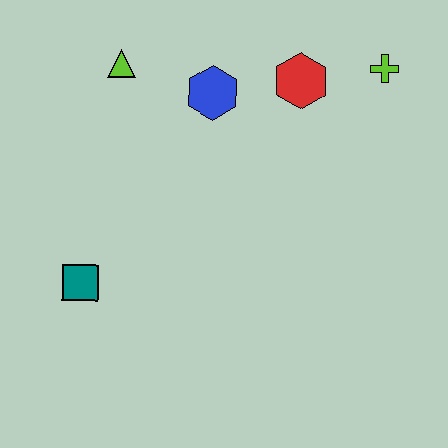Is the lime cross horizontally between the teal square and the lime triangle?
No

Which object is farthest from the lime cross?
The teal square is farthest from the lime cross.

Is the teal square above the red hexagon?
No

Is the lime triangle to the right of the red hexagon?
No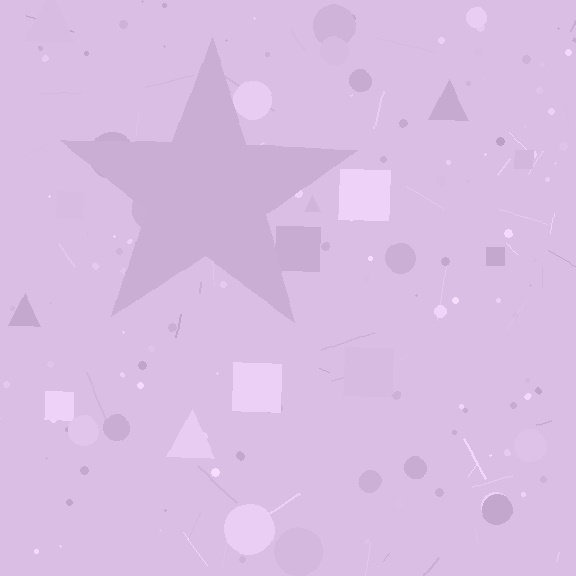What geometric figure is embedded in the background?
A star is embedded in the background.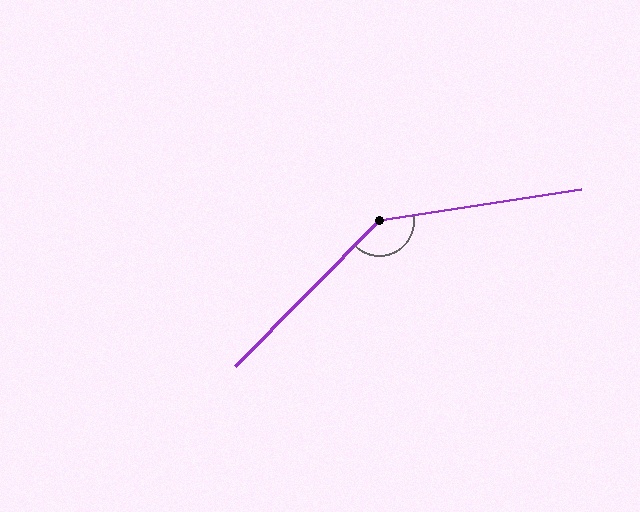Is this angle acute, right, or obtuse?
It is obtuse.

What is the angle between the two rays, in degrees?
Approximately 143 degrees.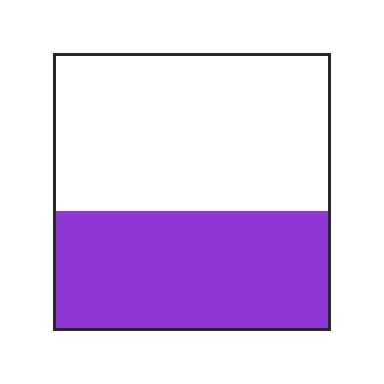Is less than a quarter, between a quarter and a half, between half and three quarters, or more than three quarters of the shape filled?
Between a quarter and a half.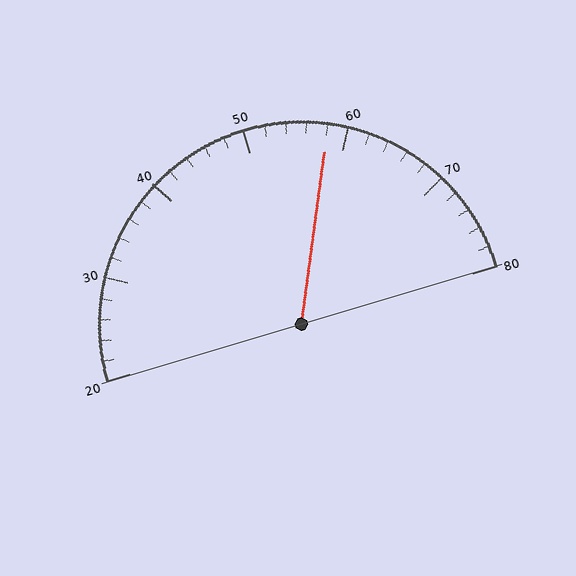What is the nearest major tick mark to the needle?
The nearest major tick mark is 60.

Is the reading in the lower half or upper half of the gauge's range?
The reading is in the upper half of the range (20 to 80).